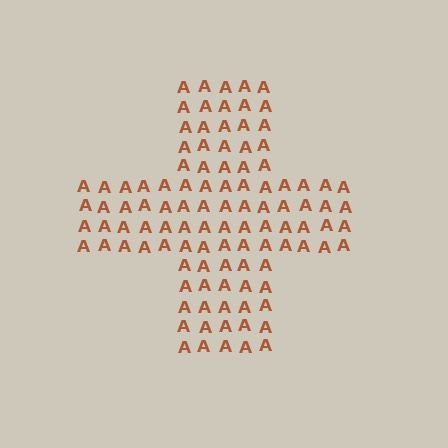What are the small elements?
The small elements are letter A's.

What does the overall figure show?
The overall figure shows a cross.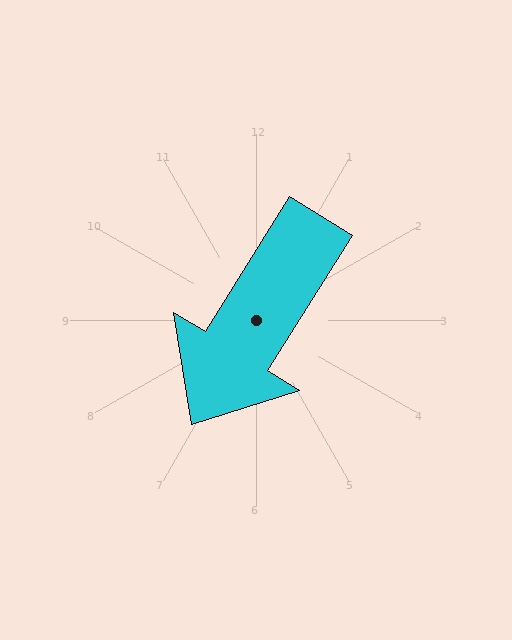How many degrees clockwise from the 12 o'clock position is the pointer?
Approximately 212 degrees.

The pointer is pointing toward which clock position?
Roughly 7 o'clock.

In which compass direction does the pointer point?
Southwest.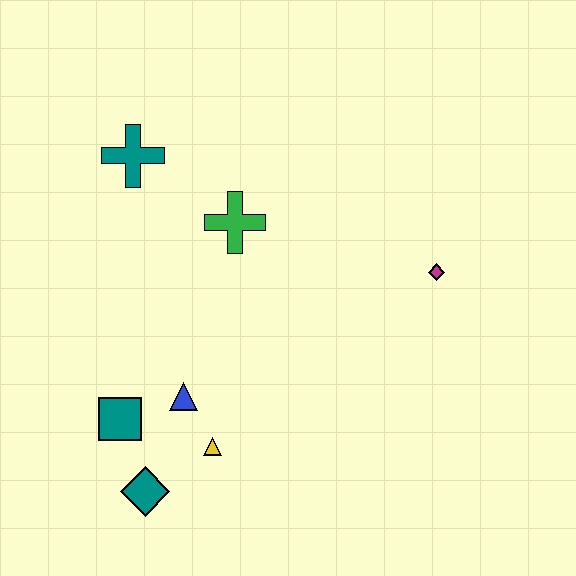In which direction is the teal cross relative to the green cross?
The teal cross is to the left of the green cross.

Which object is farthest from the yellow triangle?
The teal cross is farthest from the yellow triangle.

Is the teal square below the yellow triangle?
No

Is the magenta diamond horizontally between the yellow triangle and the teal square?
No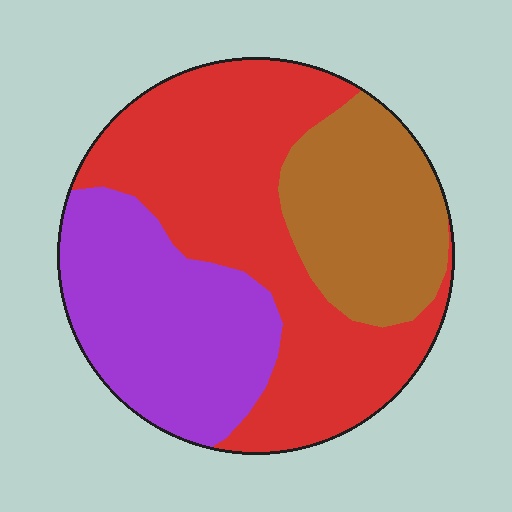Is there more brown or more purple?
Purple.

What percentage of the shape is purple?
Purple takes up about one third (1/3) of the shape.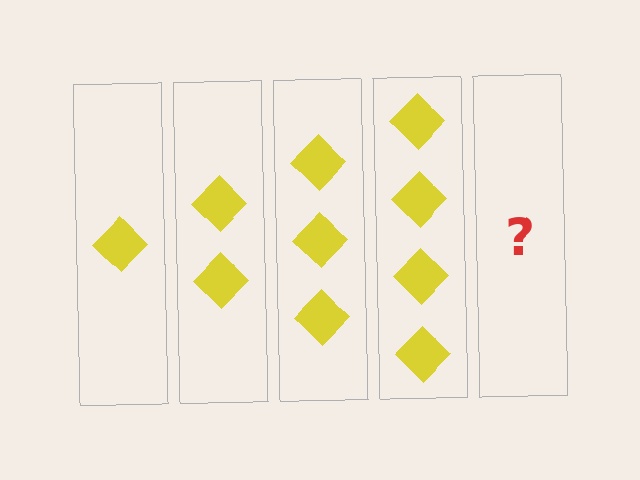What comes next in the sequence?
The next element should be 5 diamonds.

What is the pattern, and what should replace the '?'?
The pattern is that each step adds one more diamond. The '?' should be 5 diamonds.